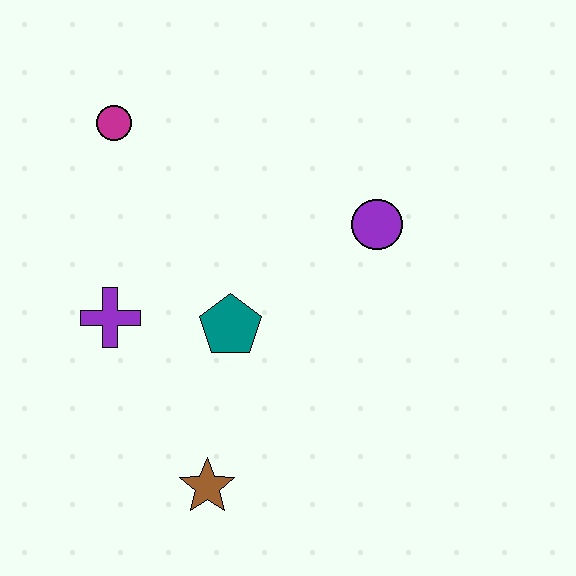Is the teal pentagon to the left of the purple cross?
No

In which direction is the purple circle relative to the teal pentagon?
The purple circle is to the right of the teal pentagon.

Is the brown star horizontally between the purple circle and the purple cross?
Yes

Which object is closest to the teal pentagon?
The purple cross is closest to the teal pentagon.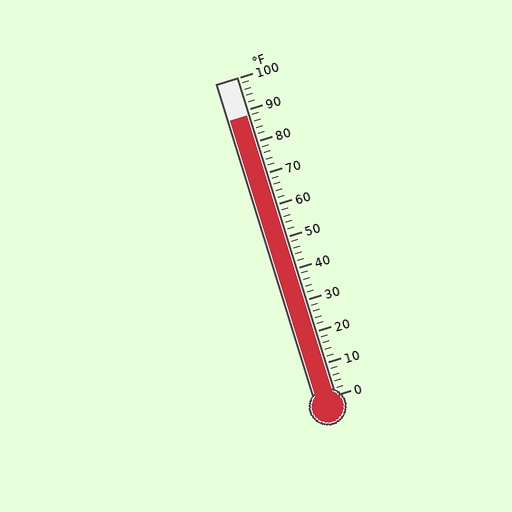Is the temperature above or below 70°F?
The temperature is above 70°F.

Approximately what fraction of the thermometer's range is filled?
The thermometer is filled to approximately 90% of its range.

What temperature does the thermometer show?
The thermometer shows approximately 88°F.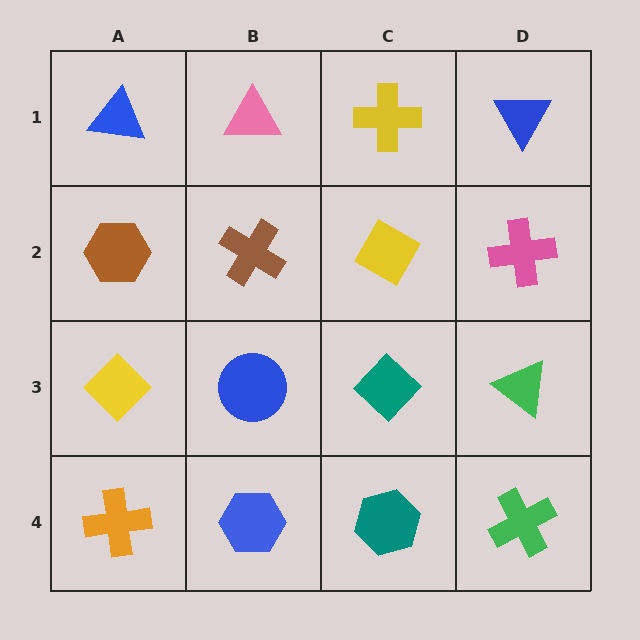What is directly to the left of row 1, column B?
A blue triangle.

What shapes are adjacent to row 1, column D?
A pink cross (row 2, column D), a yellow cross (row 1, column C).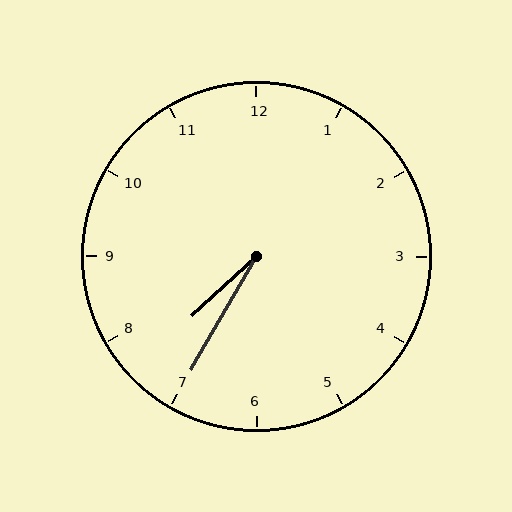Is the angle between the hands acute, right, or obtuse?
It is acute.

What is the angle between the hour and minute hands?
Approximately 18 degrees.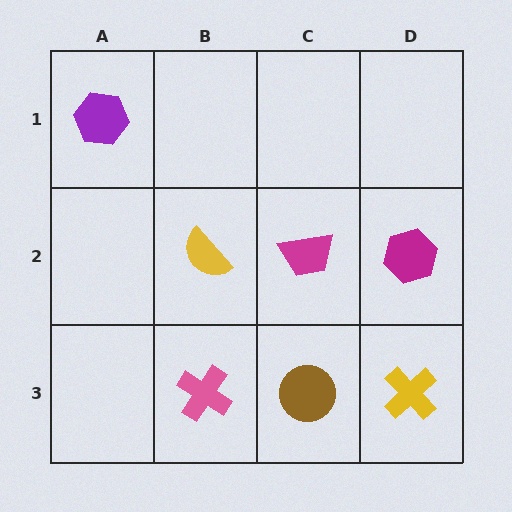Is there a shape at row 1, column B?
No, that cell is empty.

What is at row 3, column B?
A pink cross.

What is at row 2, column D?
A magenta hexagon.